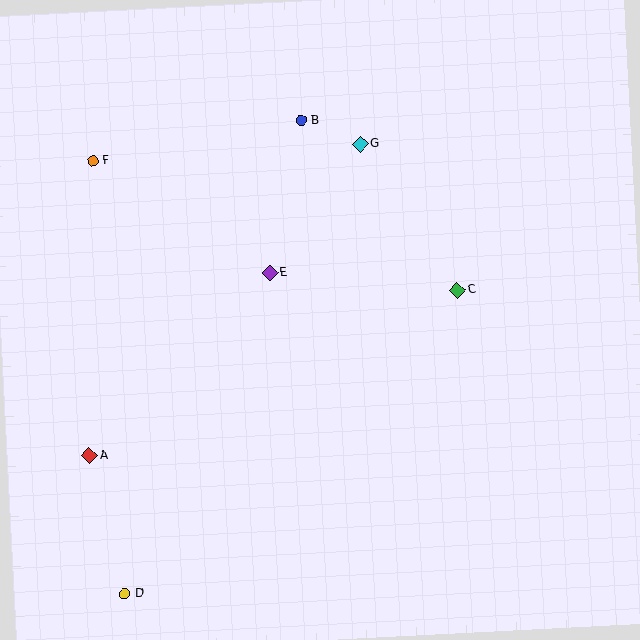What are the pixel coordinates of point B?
Point B is at (301, 120).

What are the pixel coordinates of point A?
Point A is at (89, 456).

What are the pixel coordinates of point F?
Point F is at (93, 161).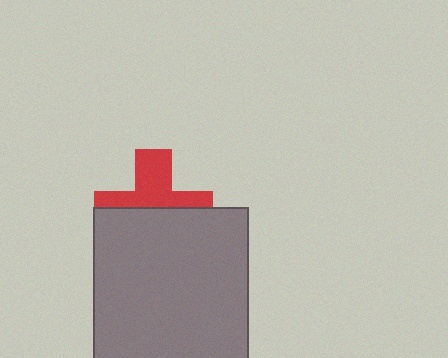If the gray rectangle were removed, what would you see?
You would see the complete red cross.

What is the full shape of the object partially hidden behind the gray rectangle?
The partially hidden object is a red cross.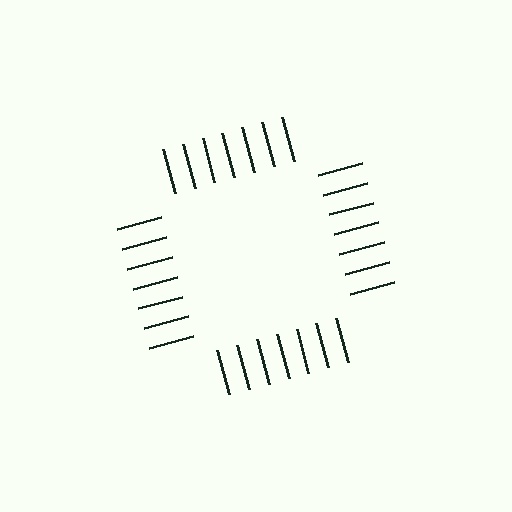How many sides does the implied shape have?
4 sides — the line-ends trace a square.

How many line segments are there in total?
28 — 7 along each of the 4 edges.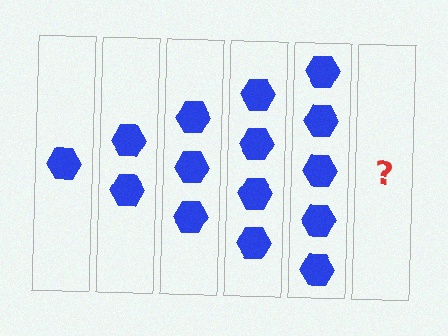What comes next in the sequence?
The next element should be 6 hexagons.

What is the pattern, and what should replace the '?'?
The pattern is that each step adds one more hexagon. The '?' should be 6 hexagons.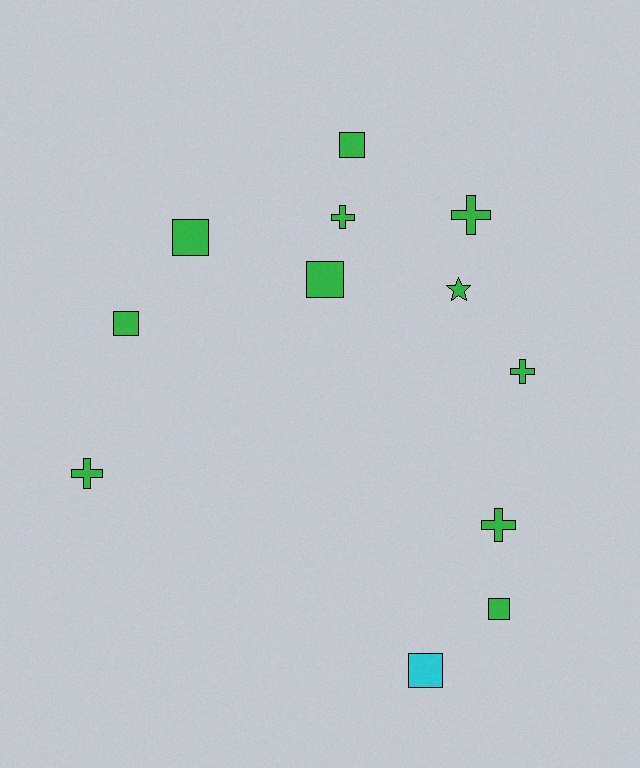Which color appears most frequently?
Green, with 11 objects.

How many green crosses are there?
There are 5 green crosses.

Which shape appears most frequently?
Square, with 6 objects.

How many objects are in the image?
There are 12 objects.